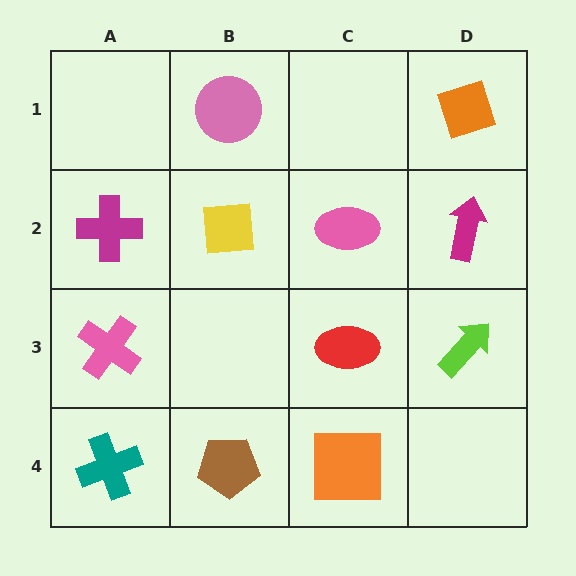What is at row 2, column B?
A yellow square.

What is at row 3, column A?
A pink cross.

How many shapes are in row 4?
3 shapes.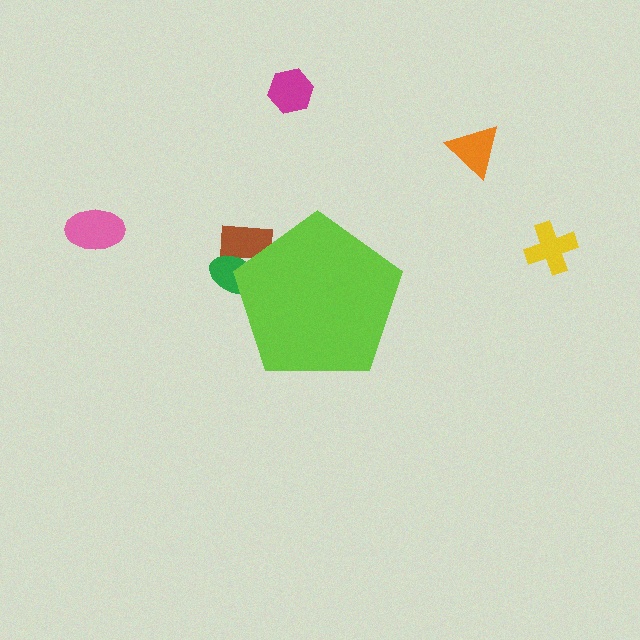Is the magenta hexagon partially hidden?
No, the magenta hexagon is fully visible.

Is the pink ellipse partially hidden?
No, the pink ellipse is fully visible.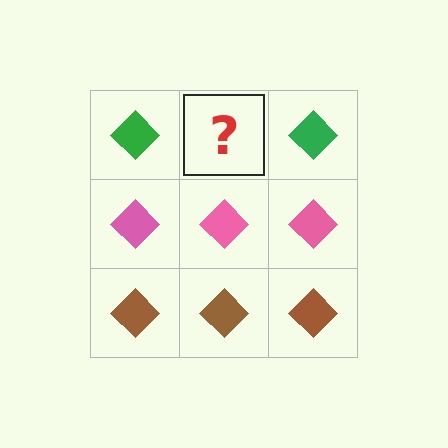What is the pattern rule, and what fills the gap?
The rule is that each row has a consistent color. The gap should be filled with a green diamond.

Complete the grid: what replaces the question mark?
The question mark should be replaced with a green diamond.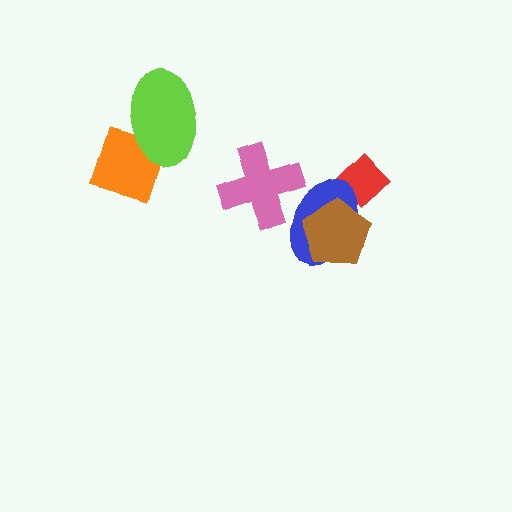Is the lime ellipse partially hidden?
No, no other shape covers it.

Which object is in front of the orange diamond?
The lime ellipse is in front of the orange diamond.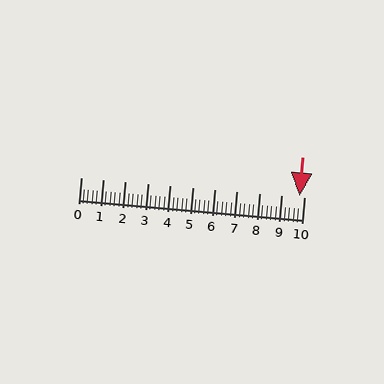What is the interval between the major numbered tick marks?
The major tick marks are spaced 1 units apart.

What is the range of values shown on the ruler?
The ruler shows values from 0 to 10.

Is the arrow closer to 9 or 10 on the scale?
The arrow is closer to 10.